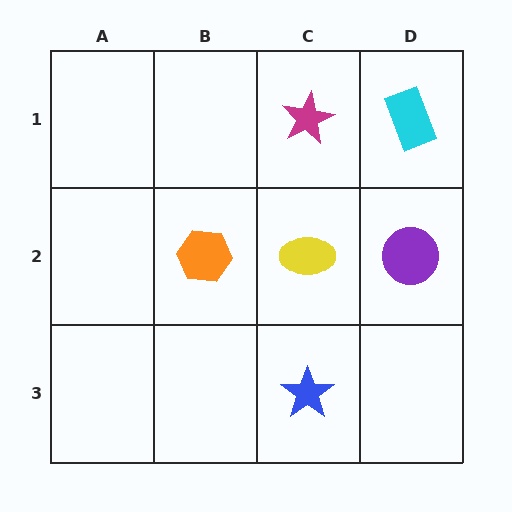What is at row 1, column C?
A magenta star.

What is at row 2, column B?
An orange hexagon.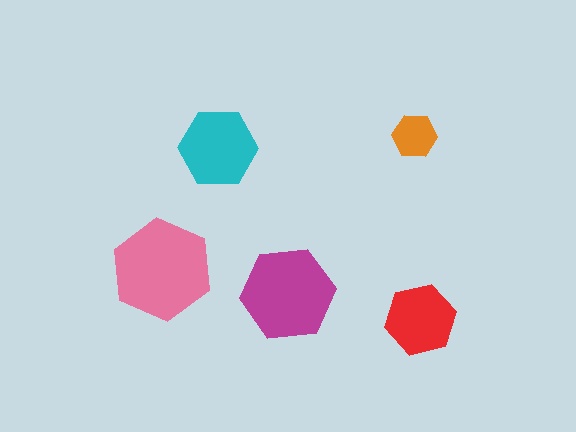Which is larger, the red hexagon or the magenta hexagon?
The magenta one.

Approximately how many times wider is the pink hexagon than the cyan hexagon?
About 1.5 times wider.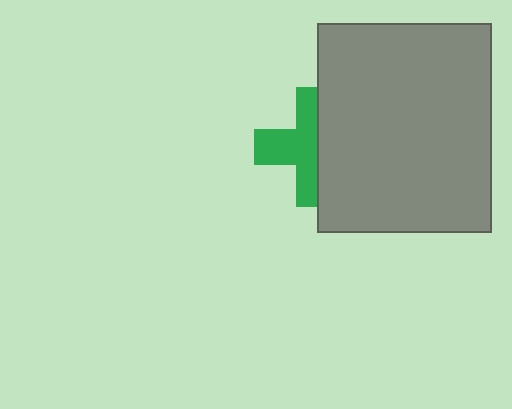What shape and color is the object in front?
The object in front is a gray rectangle.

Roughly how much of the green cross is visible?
About half of it is visible (roughly 57%).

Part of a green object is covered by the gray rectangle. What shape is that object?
It is a cross.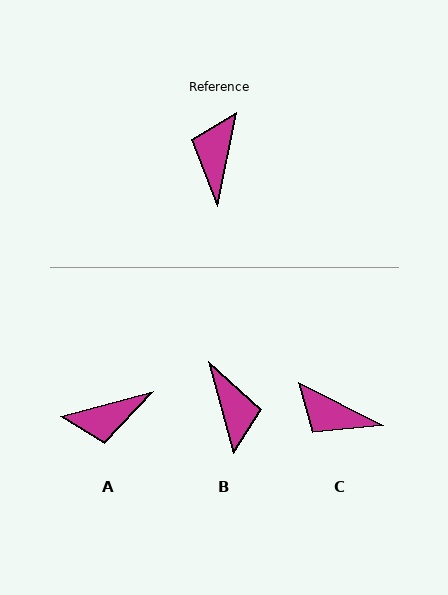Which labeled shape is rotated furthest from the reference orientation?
B, about 154 degrees away.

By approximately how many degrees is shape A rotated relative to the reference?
Approximately 116 degrees counter-clockwise.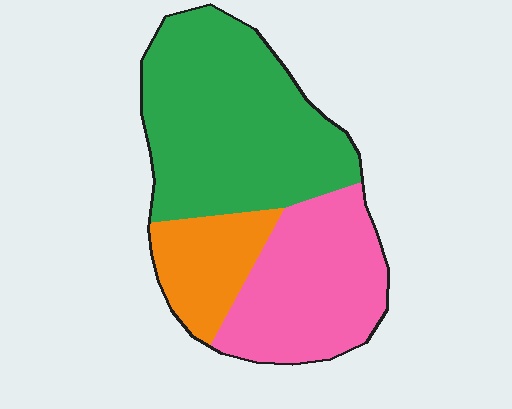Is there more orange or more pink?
Pink.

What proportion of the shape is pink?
Pink covers roughly 35% of the shape.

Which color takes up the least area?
Orange, at roughly 15%.